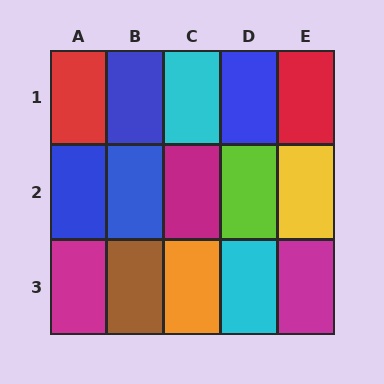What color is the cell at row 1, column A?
Red.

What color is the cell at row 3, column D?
Cyan.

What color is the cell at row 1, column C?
Cyan.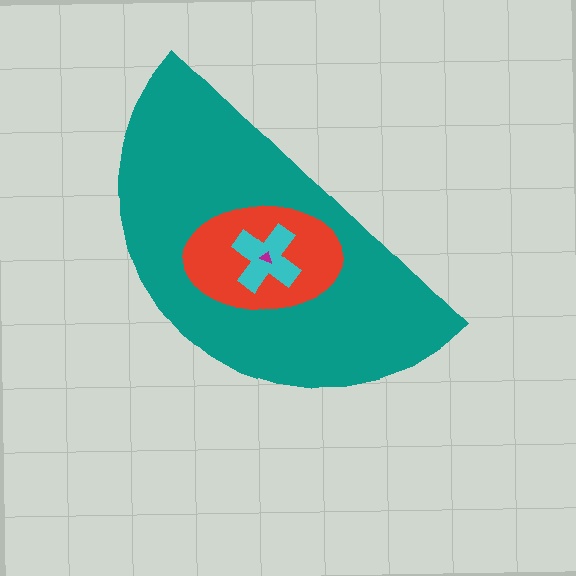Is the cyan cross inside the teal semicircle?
Yes.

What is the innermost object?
The magenta triangle.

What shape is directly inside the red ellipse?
The cyan cross.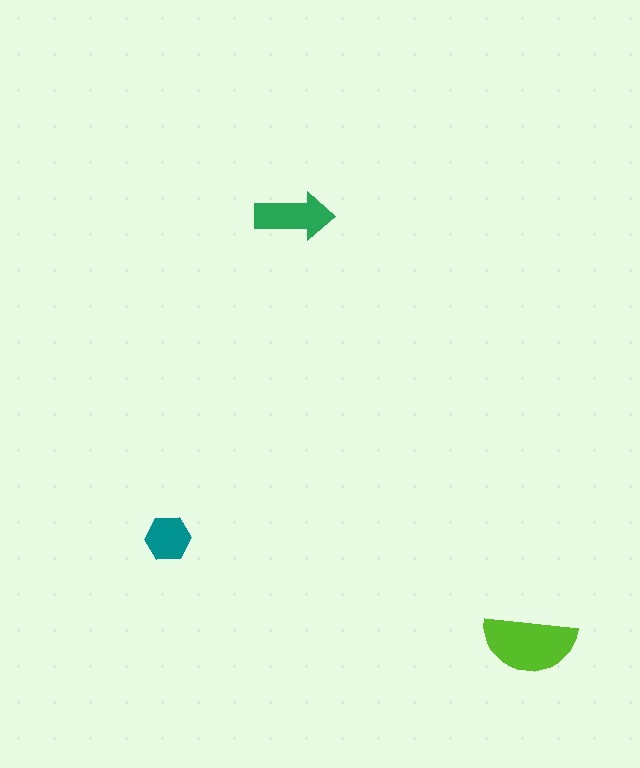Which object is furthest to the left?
The teal hexagon is leftmost.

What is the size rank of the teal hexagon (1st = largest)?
3rd.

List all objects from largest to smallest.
The lime semicircle, the green arrow, the teal hexagon.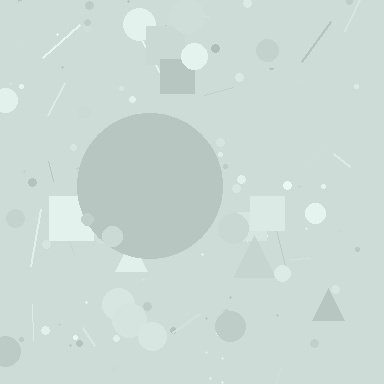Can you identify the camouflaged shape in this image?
The camouflaged shape is a circle.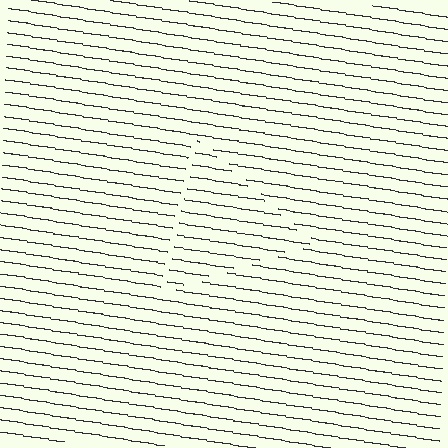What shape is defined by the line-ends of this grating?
An illusory triangle. The interior of the shape contains the same grating, shifted by half a period — the contour is defined by the phase discontinuity where line-ends from the inner and outer gratings abut.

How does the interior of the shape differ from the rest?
The interior of the shape contains the same grating, shifted by half a period — the contour is defined by the phase discontinuity where line-ends from the inner and outer gratings abut.